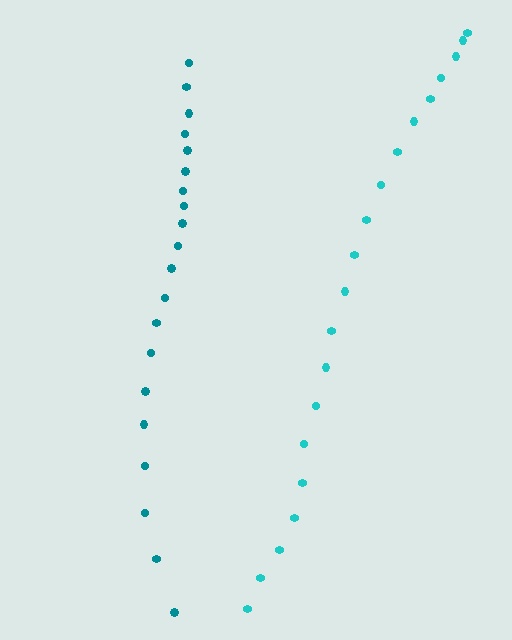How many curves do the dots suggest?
There are 2 distinct paths.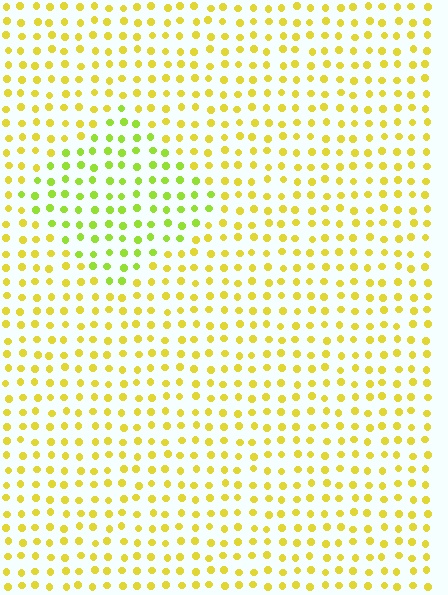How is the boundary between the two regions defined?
The boundary is defined purely by a slight shift in hue (about 30 degrees). Spacing, size, and orientation are identical on both sides.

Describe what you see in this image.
The image is filled with small yellow elements in a uniform arrangement. A diamond-shaped region is visible where the elements are tinted to a slightly different hue, forming a subtle color boundary.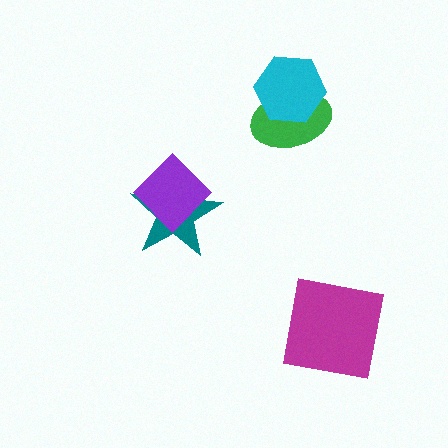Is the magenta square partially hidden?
No, no other shape covers it.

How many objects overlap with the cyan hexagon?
1 object overlaps with the cyan hexagon.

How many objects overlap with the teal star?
1 object overlaps with the teal star.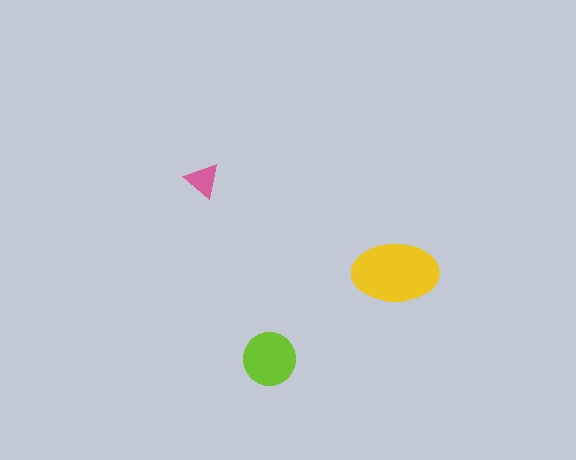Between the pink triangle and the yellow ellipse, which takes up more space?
The yellow ellipse.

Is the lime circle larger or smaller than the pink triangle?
Larger.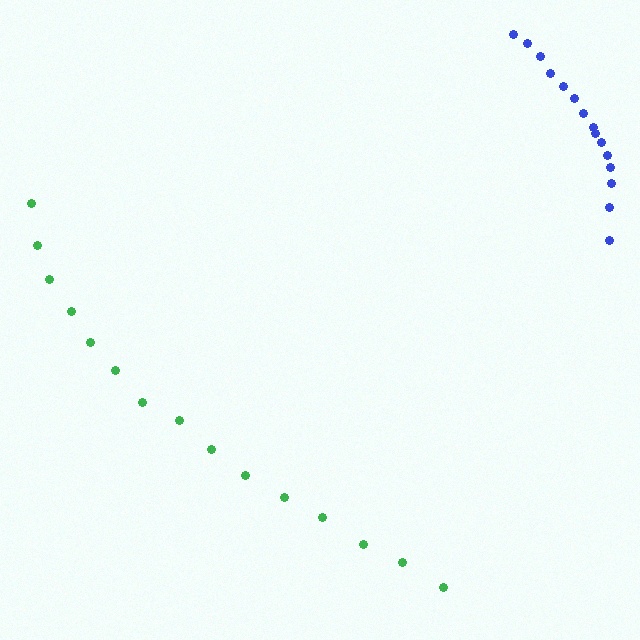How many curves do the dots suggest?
There are 2 distinct paths.